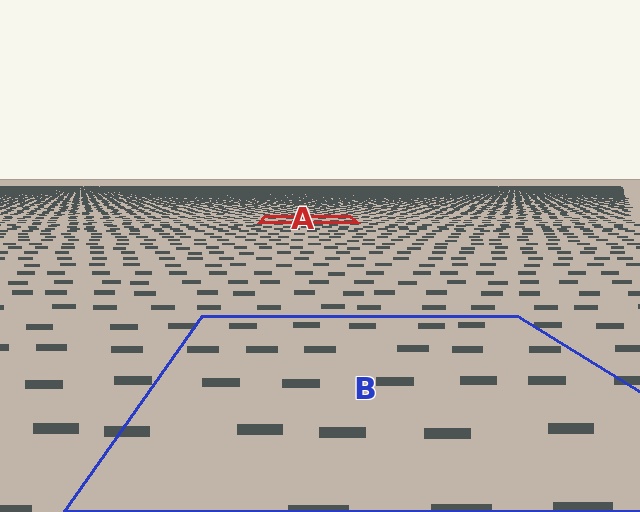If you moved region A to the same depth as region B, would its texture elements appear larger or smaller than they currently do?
They would appear larger. At a closer depth, the same texture elements are projected at a bigger on-screen size.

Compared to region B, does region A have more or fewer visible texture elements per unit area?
Region A has more texture elements per unit area — they are packed more densely because it is farther away.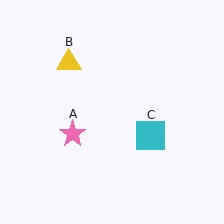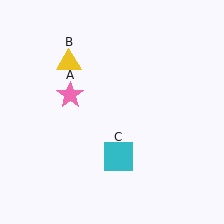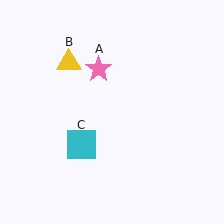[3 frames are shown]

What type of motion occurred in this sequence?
The pink star (object A), cyan square (object C) rotated clockwise around the center of the scene.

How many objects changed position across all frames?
2 objects changed position: pink star (object A), cyan square (object C).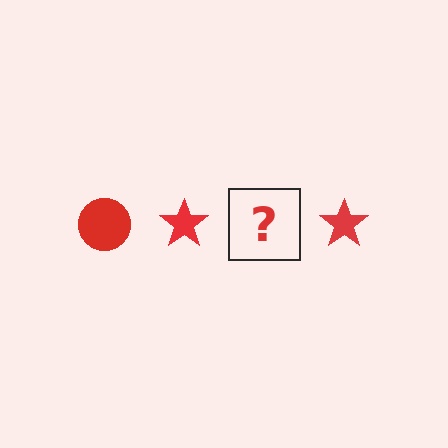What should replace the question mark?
The question mark should be replaced with a red circle.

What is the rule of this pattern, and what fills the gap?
The rule is that the pattern cycles through circle, star shapes in red. The gap should be filled with a red circle.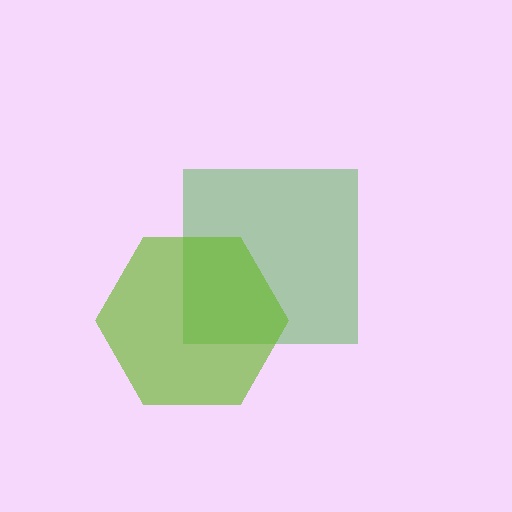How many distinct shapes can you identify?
There are 2 distinct shapes: a green square, a lime hexagon.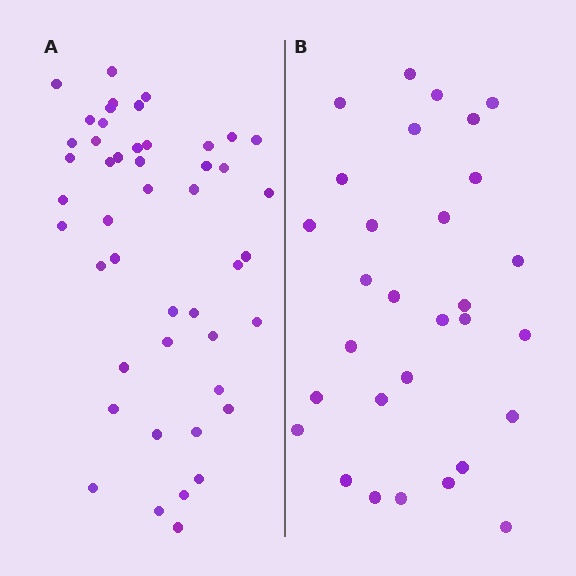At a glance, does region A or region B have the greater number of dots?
Region A (the left region) has more dots.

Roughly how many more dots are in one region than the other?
Region A has approximately 15 more dots than region B.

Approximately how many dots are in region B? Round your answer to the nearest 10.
About 30 dots.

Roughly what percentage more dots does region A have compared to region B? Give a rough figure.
About 55% more.